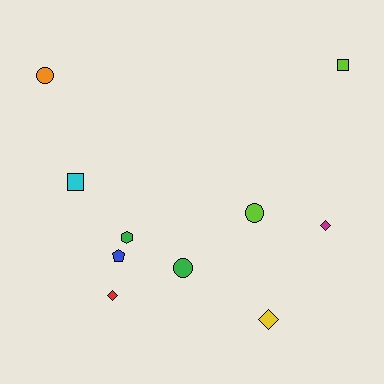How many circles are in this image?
There are 3 circles.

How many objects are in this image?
There are 10 objects.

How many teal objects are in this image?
There are no teal objects.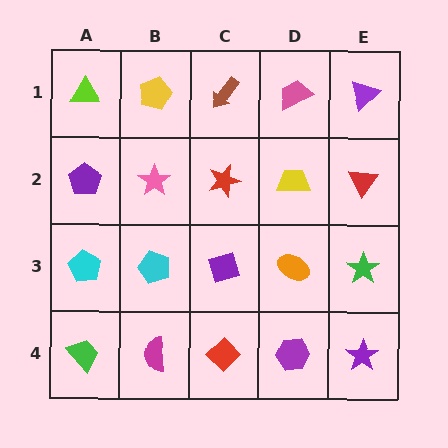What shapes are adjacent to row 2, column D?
A pink trapezoid (row 1, column D), an orange ellipse (row 3, column D), a red star (row 2, column C), a red triangle (row 2, column E).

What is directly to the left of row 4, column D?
A red diamond.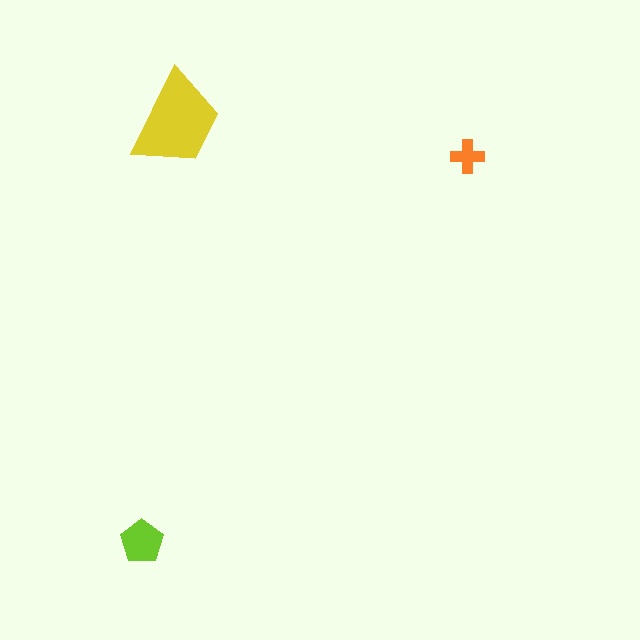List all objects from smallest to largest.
The orange cross, the lime pentagon, the yellow trapezoid.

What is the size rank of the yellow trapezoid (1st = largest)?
1st.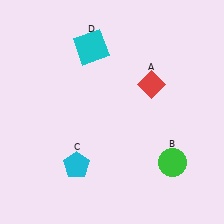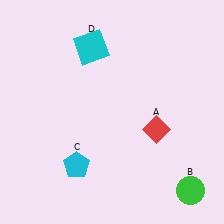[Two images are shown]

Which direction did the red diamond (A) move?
The red diamond (A) moved down.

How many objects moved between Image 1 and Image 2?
2 objects moved between the two images.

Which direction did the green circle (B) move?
The green circle (B) moved down.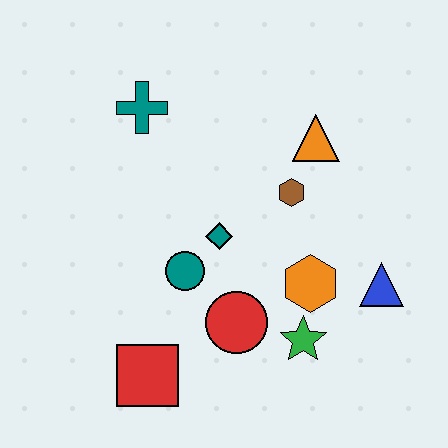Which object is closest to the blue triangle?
The orange hexagon is closest to the blue triangle.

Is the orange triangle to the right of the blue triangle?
No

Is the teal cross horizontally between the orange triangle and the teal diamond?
No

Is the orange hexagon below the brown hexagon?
Yes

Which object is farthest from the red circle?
The teal cross is farthest from the red circle.